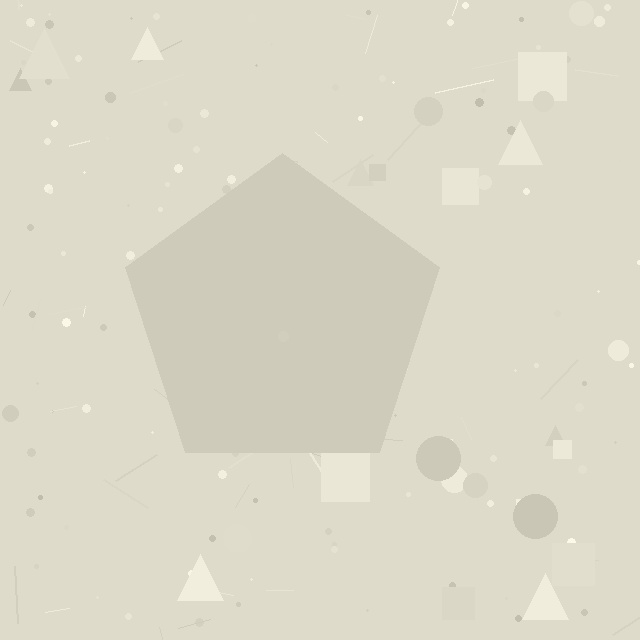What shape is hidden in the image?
A pentagon is hidden in the image.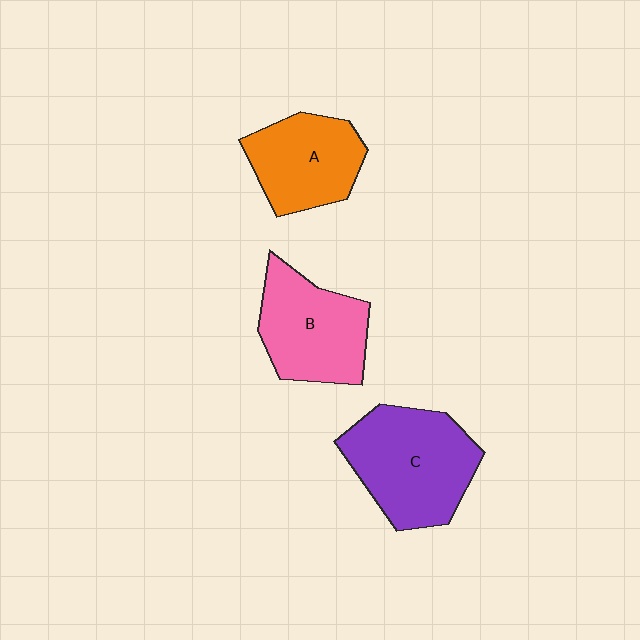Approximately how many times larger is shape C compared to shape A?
Approximately 1.4 times.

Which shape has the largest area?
Shape C (purple).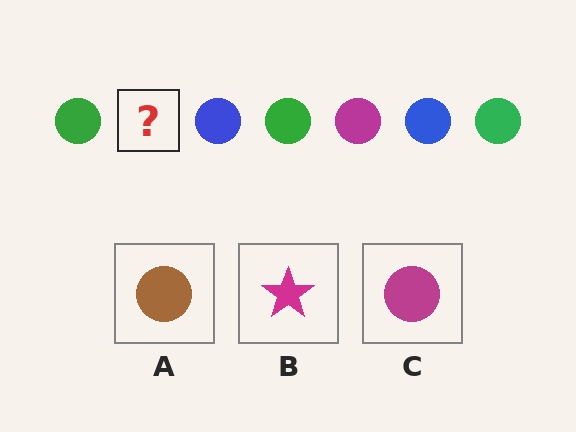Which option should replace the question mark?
Option C.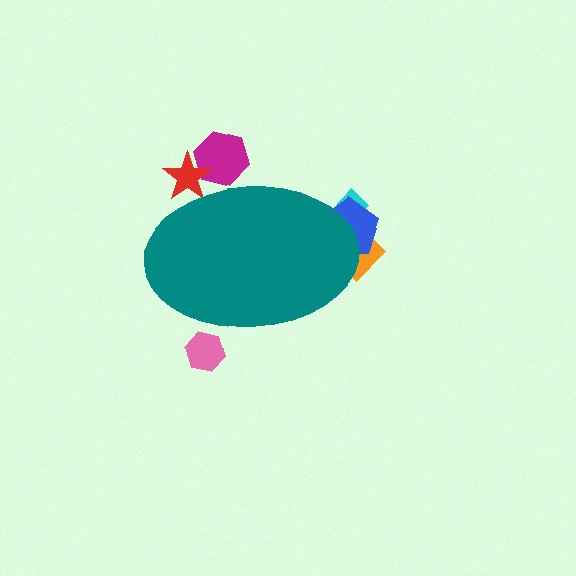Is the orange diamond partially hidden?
Yes, the orange diamond is partially hidden behind the teal ellipse.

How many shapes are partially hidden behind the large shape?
6 shapes are partially hidden.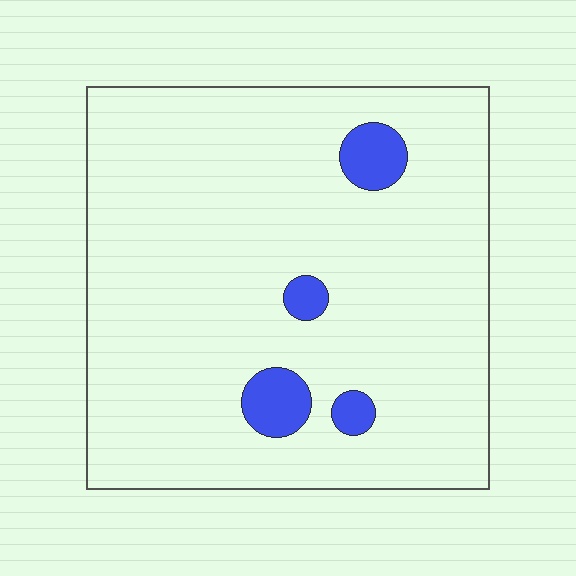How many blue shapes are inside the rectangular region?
4.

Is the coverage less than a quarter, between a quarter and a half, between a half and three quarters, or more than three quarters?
Less than a quarter.